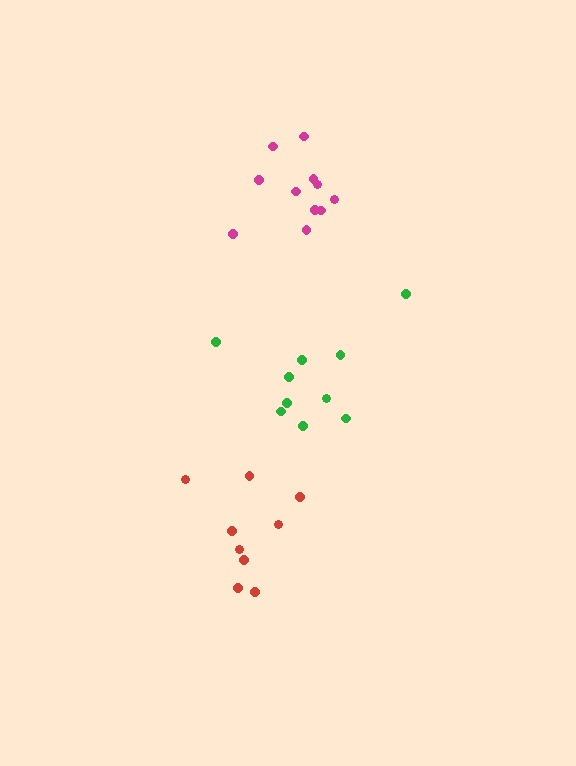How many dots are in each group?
Group 1: 10 dots, Group 2: 11 dots, Group 3: 9 dots (30 total).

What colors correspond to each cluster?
The clusters are colored: green, magenta, red.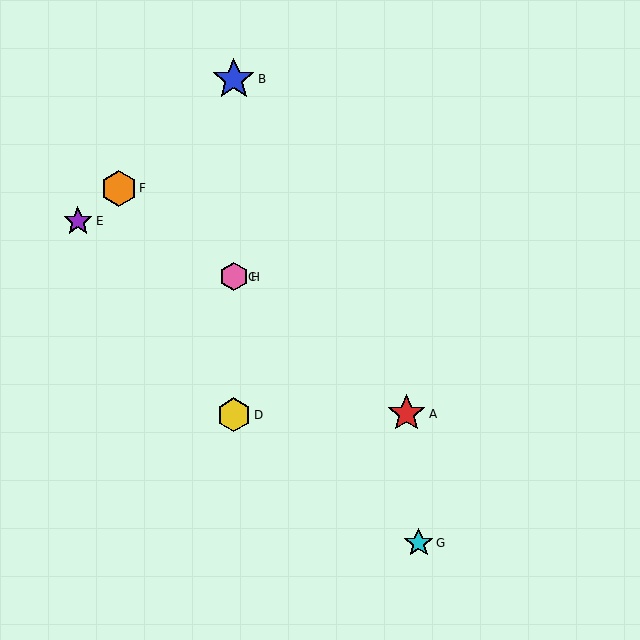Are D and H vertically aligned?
Yes, both are at x≈234.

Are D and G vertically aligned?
No, D is at x≈234 and G is at x≈419.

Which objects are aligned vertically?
Objects B, C, D, H are aligned vertically.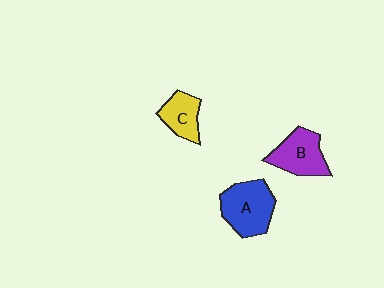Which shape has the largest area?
Shape A (blue).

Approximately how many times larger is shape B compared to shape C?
Approximately 1.4 times.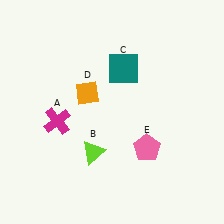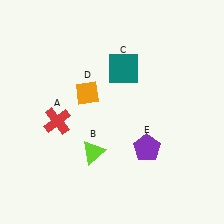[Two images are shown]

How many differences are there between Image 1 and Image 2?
There are 2 differences between the two images.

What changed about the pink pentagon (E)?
In Image 1, E is pink. In Image 2, it changed to purple.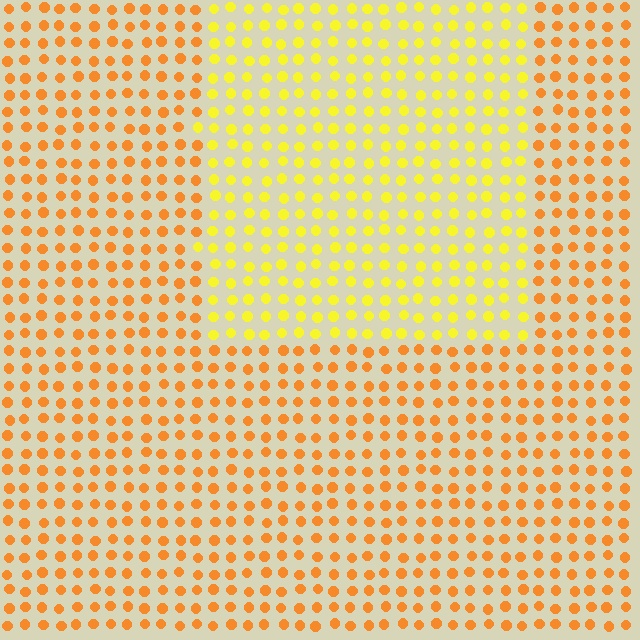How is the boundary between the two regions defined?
The boundary is defined purely by a slight shift in hue (about 32 degrees). Spacing, size, and orientation are identical on both sides.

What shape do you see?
I see a rectangle.